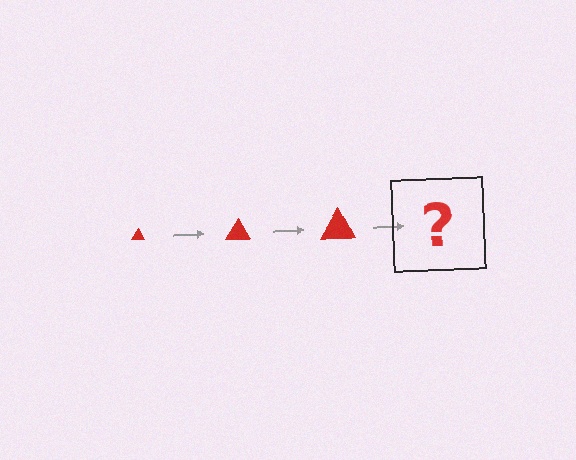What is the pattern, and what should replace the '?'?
The pattern is that the triangle gets progressively larger each step. The '?' should be a red triangle, larger than the previous one.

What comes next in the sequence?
The next element should be a red triangle, larger than the previous one.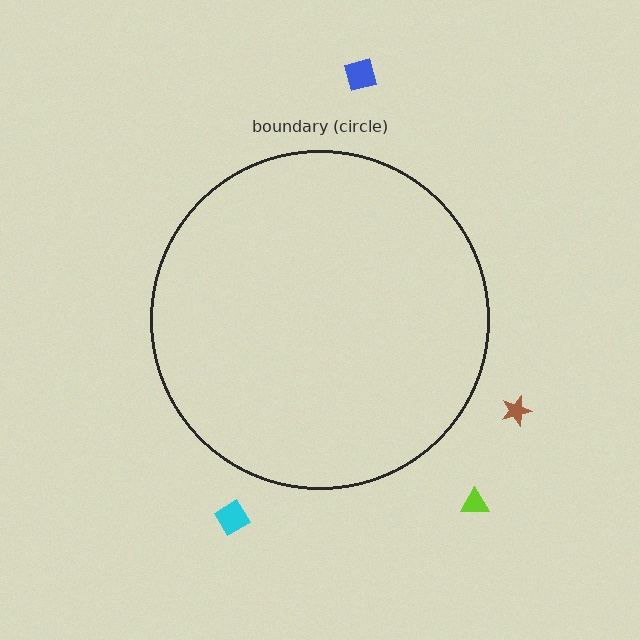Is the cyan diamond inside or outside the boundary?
Outside.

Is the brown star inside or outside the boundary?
Outside.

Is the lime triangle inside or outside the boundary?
Outside.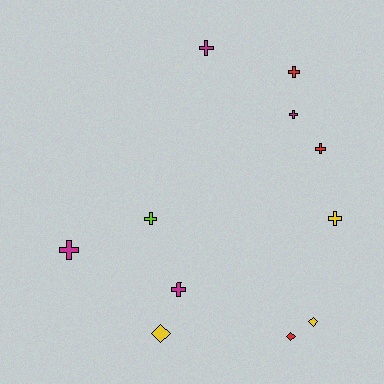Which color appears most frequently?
Magenta, with 4 objects.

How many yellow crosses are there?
There is 1 yellow cross.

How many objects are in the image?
There are 11 objects.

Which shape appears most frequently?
Cross, with 8 objects.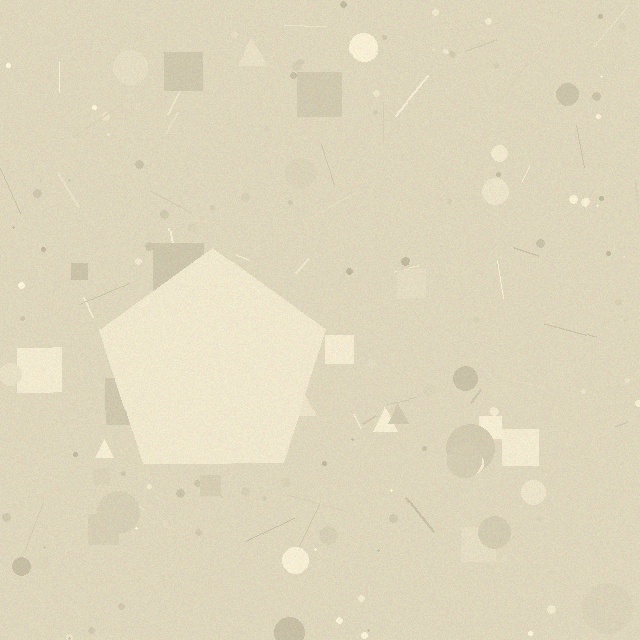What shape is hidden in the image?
A pentagon is hidden in the image.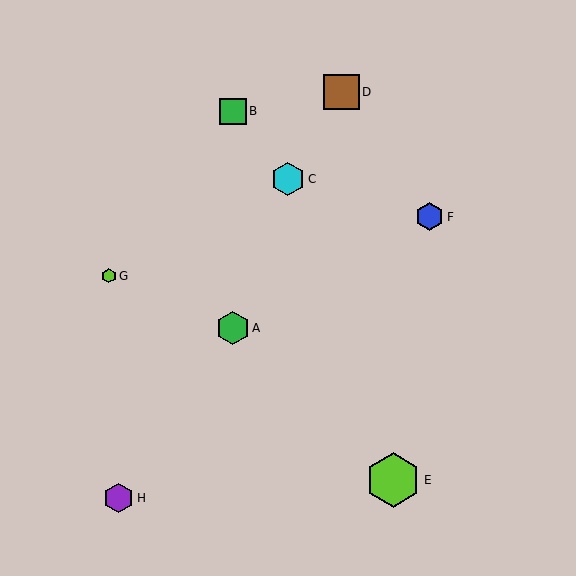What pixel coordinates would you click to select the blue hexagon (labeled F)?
Click at (430, 217) to select the blue hexagon F.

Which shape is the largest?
The lime hexagon (labeled E) is the largest.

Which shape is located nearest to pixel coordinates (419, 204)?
The blue hexagon (labeled F) at (430, 217) is nearest to that location.